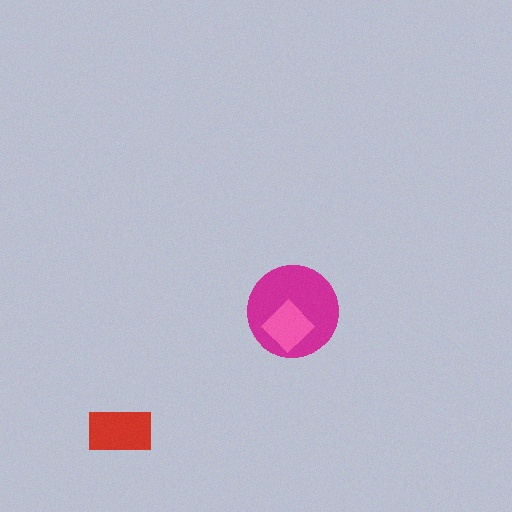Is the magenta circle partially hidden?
Yes, it is partially covered by another shape.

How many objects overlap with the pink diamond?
1 object overlaps with the pink diamond.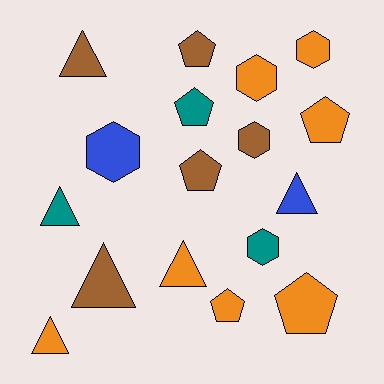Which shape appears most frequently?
Pentagon, with 6 objects.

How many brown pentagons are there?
There are 2 brown pentagons.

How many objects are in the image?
There are 17 objects.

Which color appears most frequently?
Orange, with 7 objects.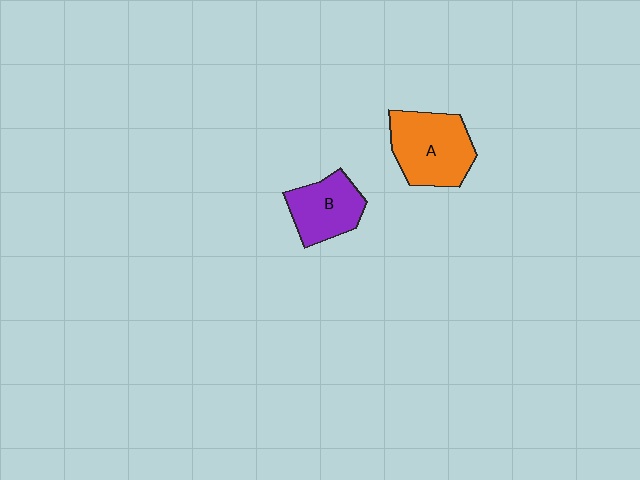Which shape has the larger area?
Shape A (orange).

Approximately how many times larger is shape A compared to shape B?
Approximately 1.3 times.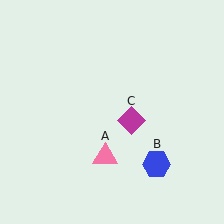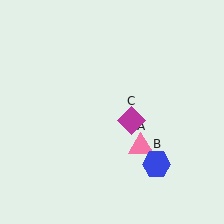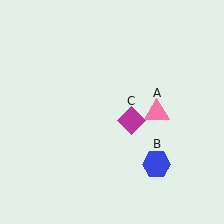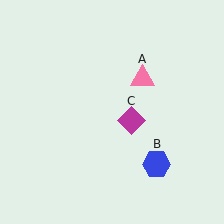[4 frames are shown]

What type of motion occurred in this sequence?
The pink triangle (object A) rotated counterclockwise around the center of the scene.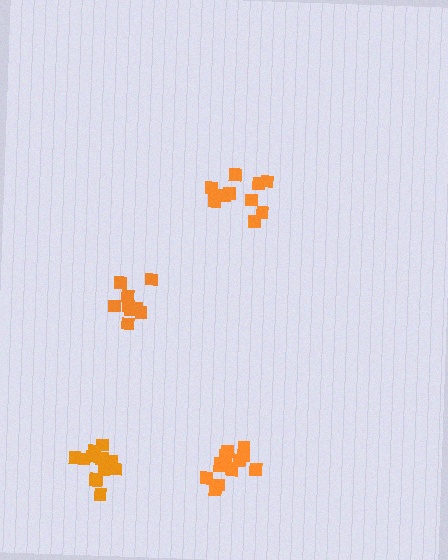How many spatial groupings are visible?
There are 4 spatial groupings.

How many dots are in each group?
Group 1: 10 dots, Group 2: 9 dots, Group 3: 12 dots, Group 4: 14 dots (45 total).